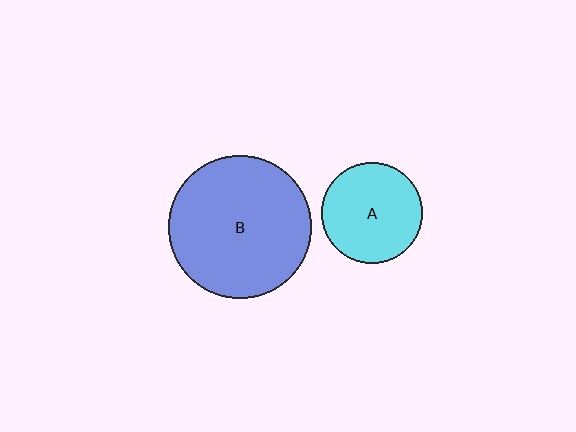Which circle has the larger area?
Circle B (blue).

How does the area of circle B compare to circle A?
Approximately 2.0 times.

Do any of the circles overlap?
No, none of the circles overlap.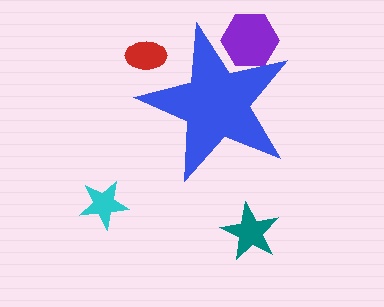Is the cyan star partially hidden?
No, the cyan star is fully visible.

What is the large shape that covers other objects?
A blue star.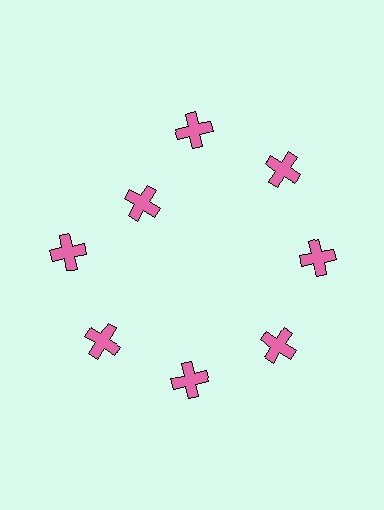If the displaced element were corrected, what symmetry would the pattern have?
It would have 8-fold rotational symmetry — the pattern would map onto itself every 45 degrees.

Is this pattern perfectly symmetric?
No. The 8 pink crosses are arranged in a ring, but one element near the 10 o'clock position is pulled inward toward the center, breaking the 8-fold rotational symmetry.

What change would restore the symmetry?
The symmetry would be restored by moving it outward, back onto the ring so that all 8 crosses sit at equal angles and equal distance from the center.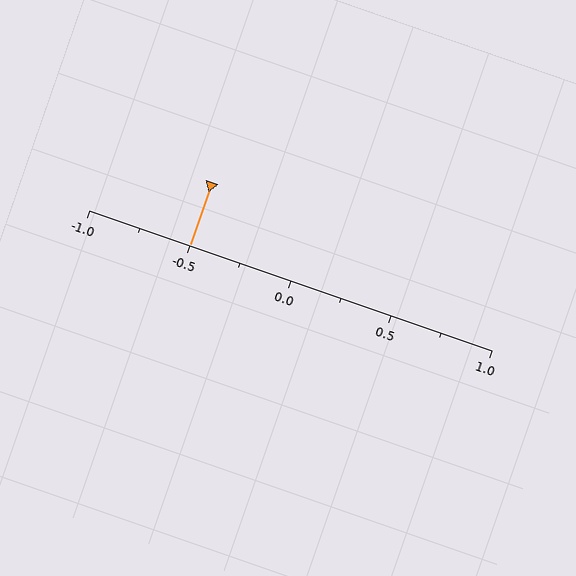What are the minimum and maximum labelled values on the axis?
The axis runs from -1.0 to 1.0.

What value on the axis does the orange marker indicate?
The marker indicates approximately -0.5.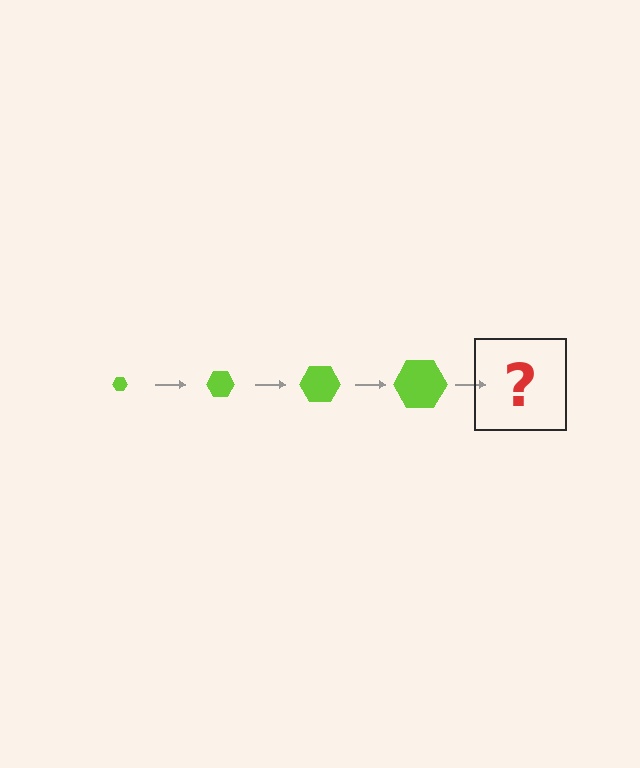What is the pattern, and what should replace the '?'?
The pattern is that the hexagon gets progressively larger each step. The '?' should be a lime hexagon, larger than the previous one.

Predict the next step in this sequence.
The next step is a lime hexagon, larger than the previous one.